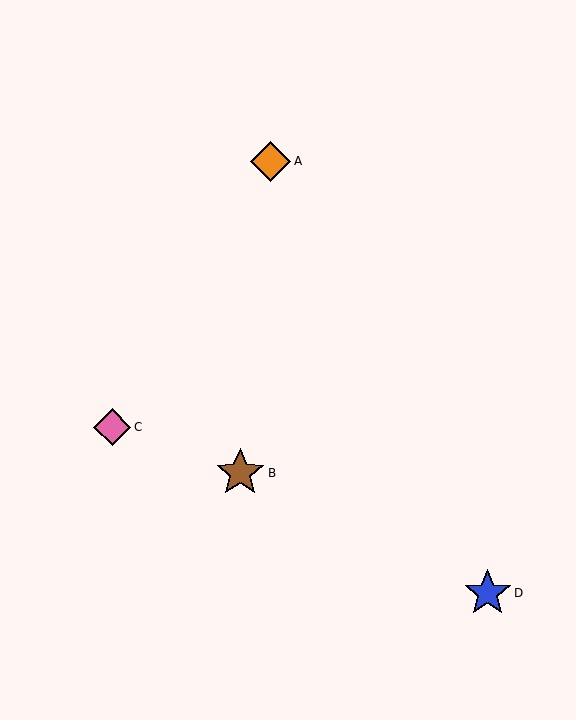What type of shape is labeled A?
Shape A is an orange diamond.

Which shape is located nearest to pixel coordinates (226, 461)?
The brown star (labeled B) at (240, 473) is nearest to that location.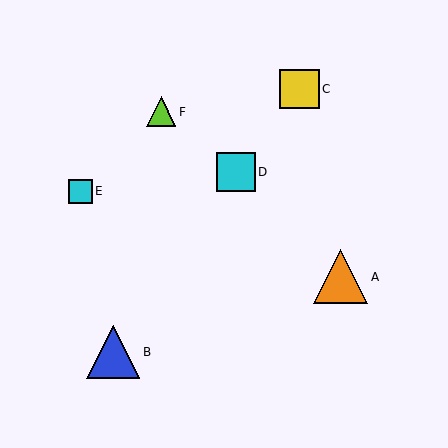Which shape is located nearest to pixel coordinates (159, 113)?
The lime triangle (labeled F) at (161, 112) is nearest to that location.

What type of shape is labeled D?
Shape D is a cyan square.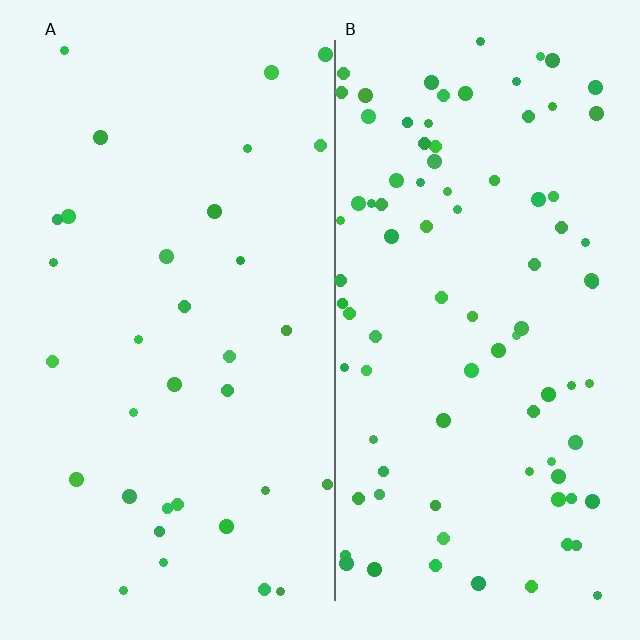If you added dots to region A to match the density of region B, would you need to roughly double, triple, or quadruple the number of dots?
Approximately triple.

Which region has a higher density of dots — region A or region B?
B (the right).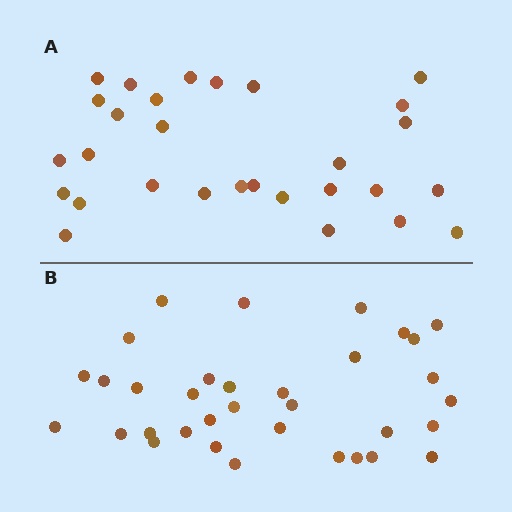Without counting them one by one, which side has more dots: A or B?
Region B (the bottom region) has more dots.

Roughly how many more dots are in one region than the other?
Region B has about 5 more dots than region A.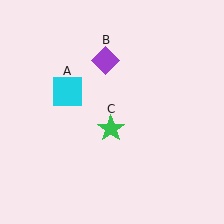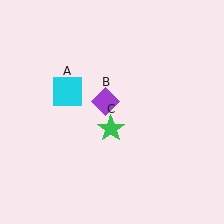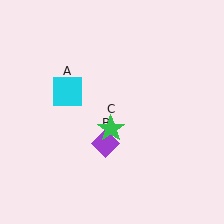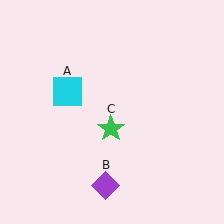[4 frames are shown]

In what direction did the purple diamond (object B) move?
The purple diamond (object B) moved down.